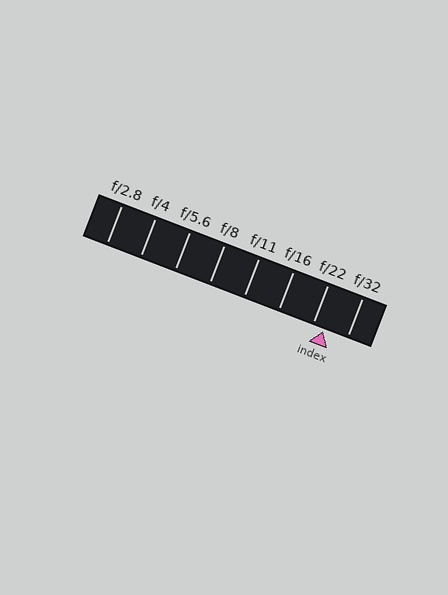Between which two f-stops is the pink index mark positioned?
The index mark is between f/22 and f/32.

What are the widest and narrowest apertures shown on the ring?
The widest aperture shown is f/2.8 and the narrowest is f/32.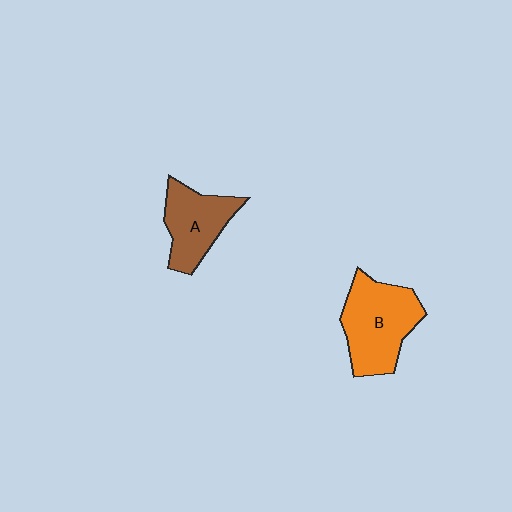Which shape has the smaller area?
Shape A (brown).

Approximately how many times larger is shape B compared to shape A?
Approximately 1.3 times.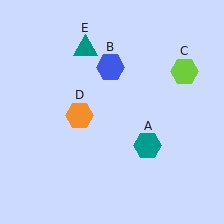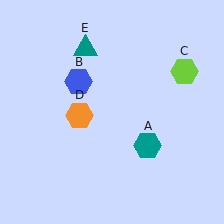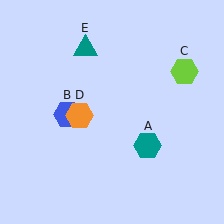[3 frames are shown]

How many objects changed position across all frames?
1 object changed position: blue hexagon (object B).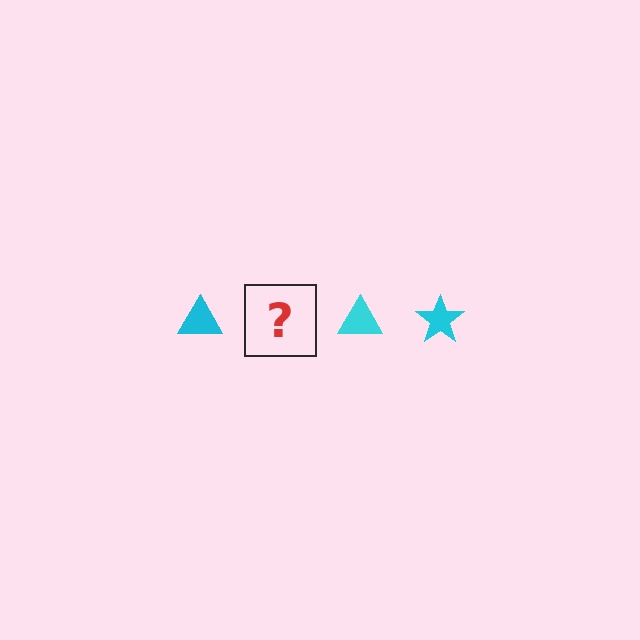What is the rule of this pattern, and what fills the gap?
The rule is that the pattern cycles through triangle, star shapes in cyan. The gap should be filled with a cyan star.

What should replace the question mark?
The question mark should be replaced with a cyan star.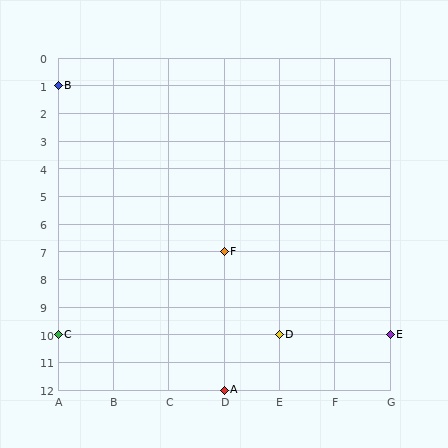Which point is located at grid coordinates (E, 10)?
Point D is at (E, 10).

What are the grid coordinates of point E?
Point E is at grid coordinates (G, 10).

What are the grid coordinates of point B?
Point B is at grid coordinates (A, 1).